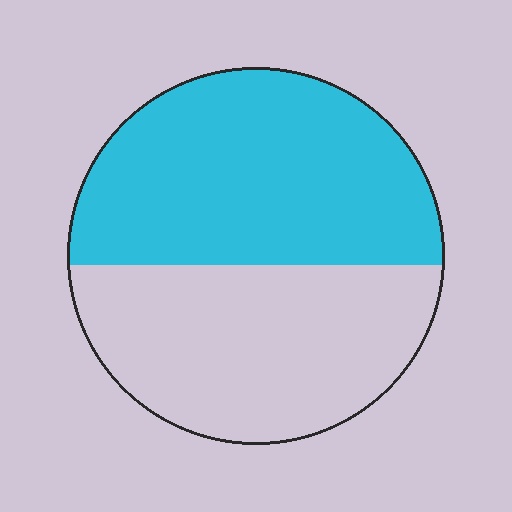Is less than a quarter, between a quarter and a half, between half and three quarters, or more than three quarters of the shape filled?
Between half and three quarters.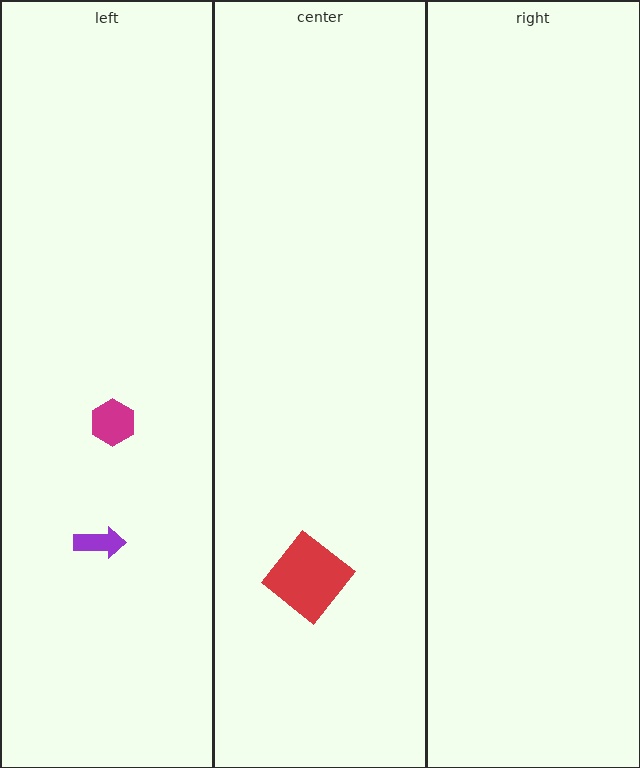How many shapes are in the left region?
2.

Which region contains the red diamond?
The center region.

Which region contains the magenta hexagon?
The left region.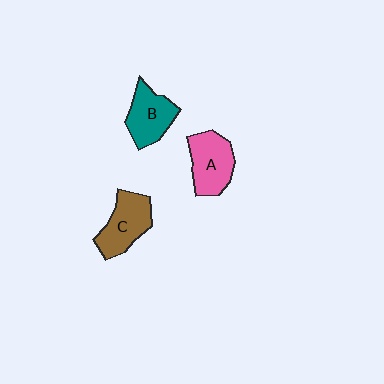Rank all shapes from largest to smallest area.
From largest to smallest: A (pink), C (brown), B (teal).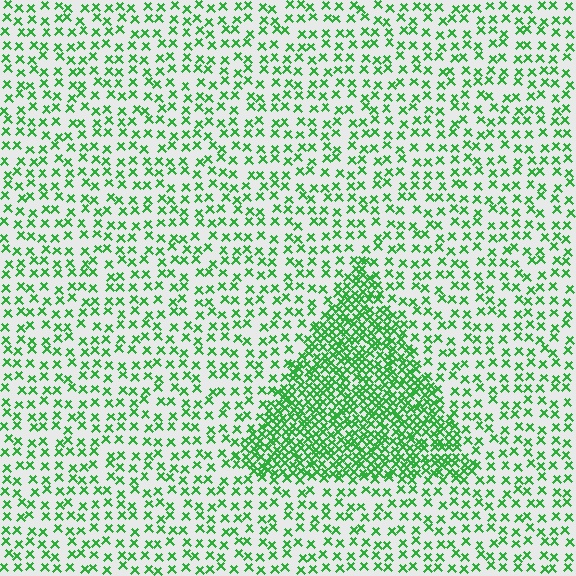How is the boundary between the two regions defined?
The boundary is defined by a change in element density (approximately 2.7x ratio). All elements are the same color, size, and shape.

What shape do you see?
I see a triangle.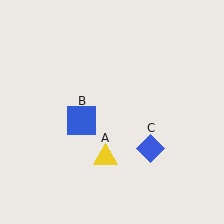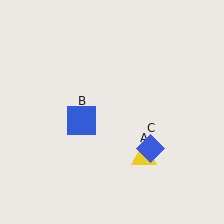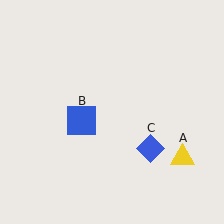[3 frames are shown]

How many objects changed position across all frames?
1 object changed position: yellow triangle (object A).